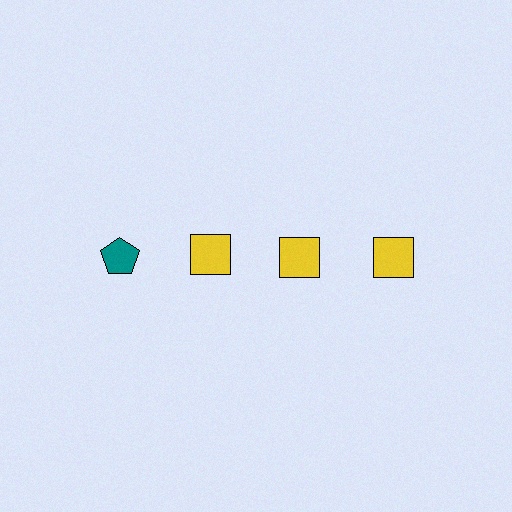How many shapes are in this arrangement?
There are 4 shapes arranged in a grid pattern.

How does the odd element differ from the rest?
It differs in both color (teal instead of yellow) and shape (pentagon instead of square).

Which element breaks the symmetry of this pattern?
The teal pentagon in the top row, leftmost column breaks the symmetry. All other shapes are yellow squares.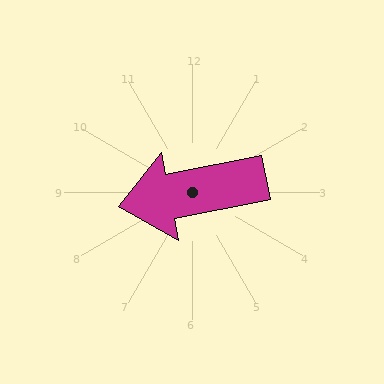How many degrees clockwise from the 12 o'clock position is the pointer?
Approximately 259 degrees.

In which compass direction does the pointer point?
West.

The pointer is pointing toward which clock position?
Roughly 9 o'clock.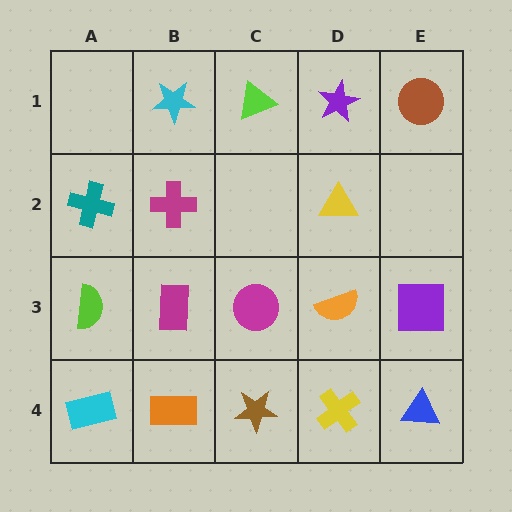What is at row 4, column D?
A yellow cross.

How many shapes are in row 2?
3 shapes.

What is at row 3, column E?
A purple square.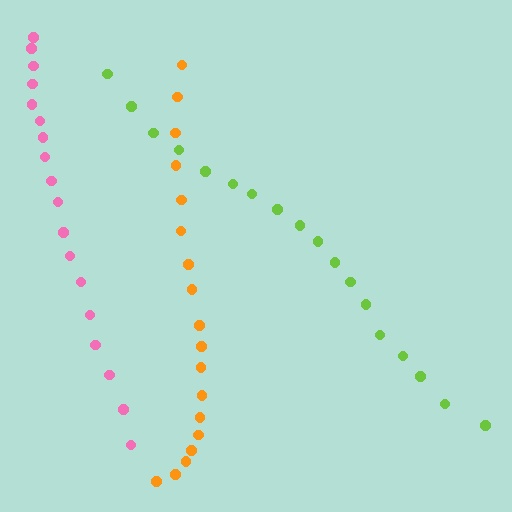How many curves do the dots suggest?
There are 3 distinct paths.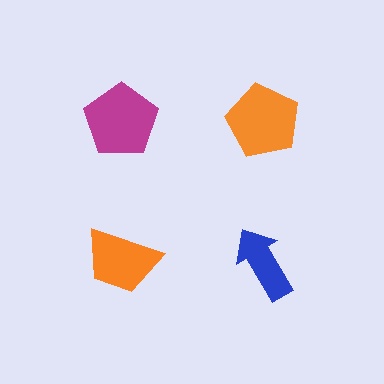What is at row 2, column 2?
A blue arrow.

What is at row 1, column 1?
A magenta pentagon.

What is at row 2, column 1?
An orange trapezoid.